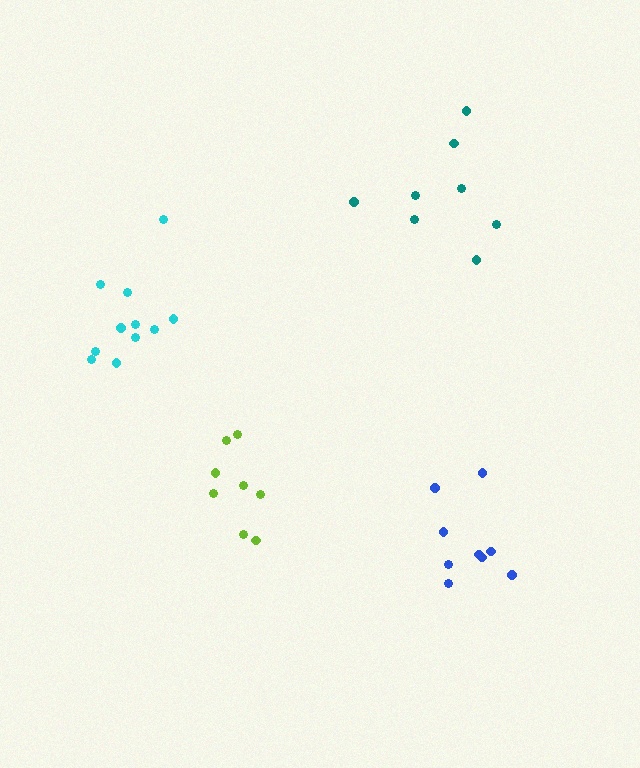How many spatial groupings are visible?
There are 4 spatial groupings.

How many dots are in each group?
Group 1: 8 dots, Group 2: 9 dots, Group 3: 11 dots, Group 4: 8 dots (36 total).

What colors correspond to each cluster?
The clusters are colored: lime, blue, cyan, teal.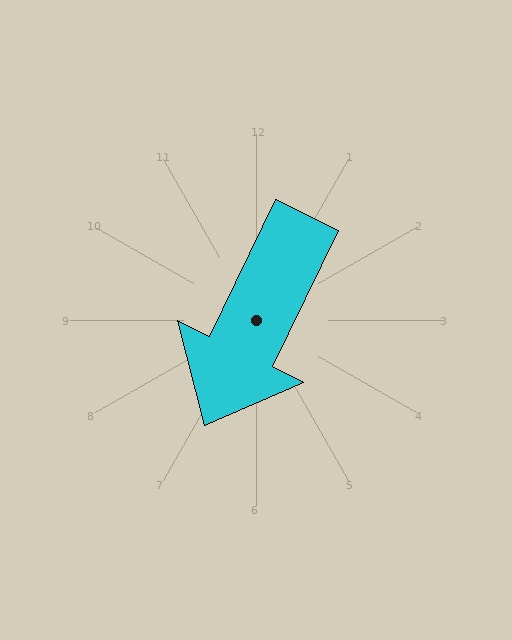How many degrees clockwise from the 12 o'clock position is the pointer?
Approximately 206 degrees.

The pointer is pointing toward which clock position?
Roughly 7 o'clock.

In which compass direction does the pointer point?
Southwest.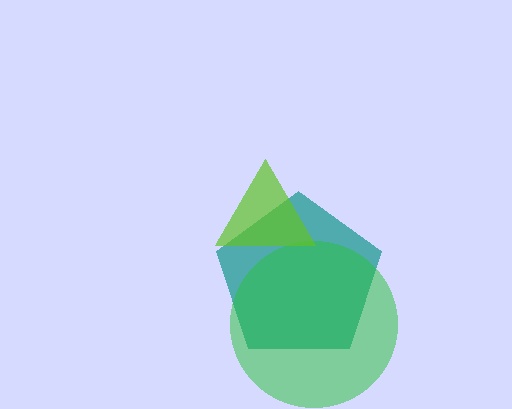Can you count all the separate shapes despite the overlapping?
Yes, there are 3 separate shapes.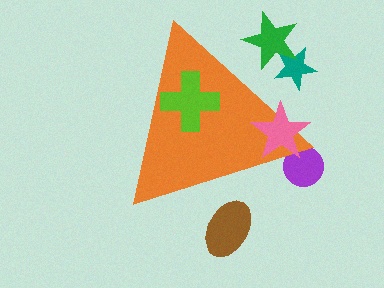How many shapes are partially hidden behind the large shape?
4 shapes are partially hidden.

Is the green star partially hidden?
Yes, the green star is partially hidden behind the orange triangle.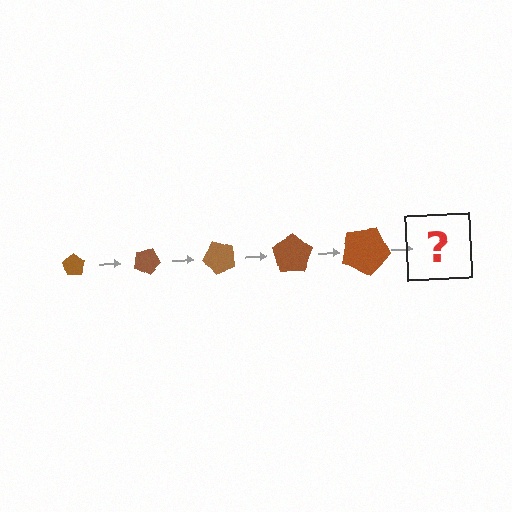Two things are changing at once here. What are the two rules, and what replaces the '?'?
The two rules are that the pentagon grows larger each step and it rotates 25 degrees each step. The '?' should be a pentagon, larger than the previous one and rotated 125 degrees from the start.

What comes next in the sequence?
The next element should be a pentagon, larger than the previous one and rotated 125 degrees from the start.